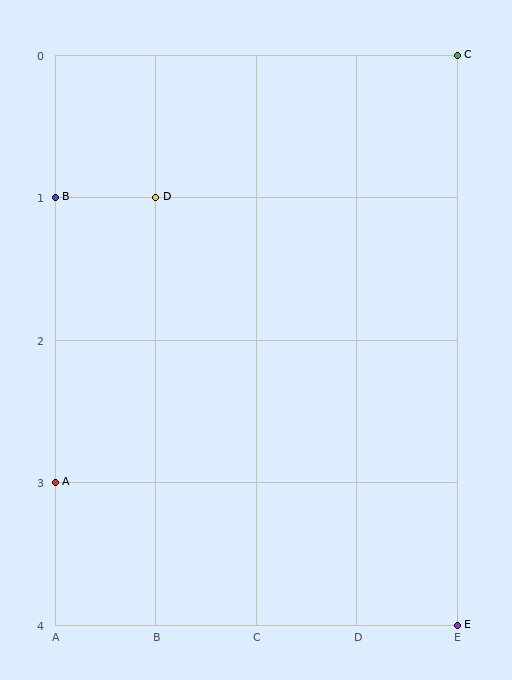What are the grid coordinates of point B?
Point B is at grid coordinates (A, 1).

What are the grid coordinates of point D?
Point D is at grid coordinates (B, 1).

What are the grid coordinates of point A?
Point A is at grid coordinates (A, 3).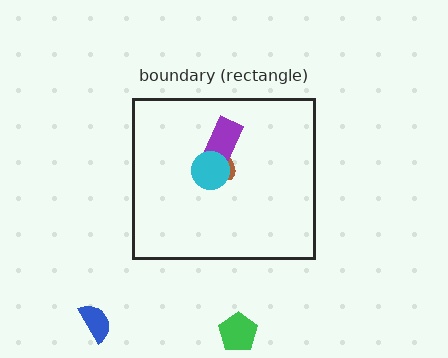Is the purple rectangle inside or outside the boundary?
Inside.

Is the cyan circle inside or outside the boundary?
Inside.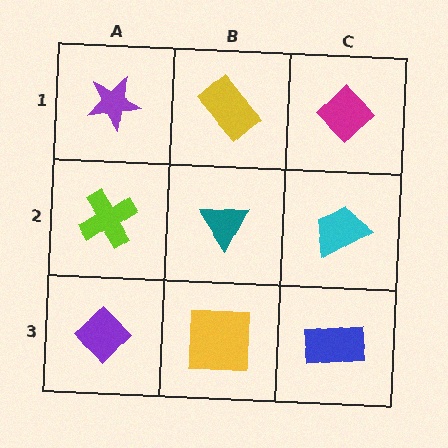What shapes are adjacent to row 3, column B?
A teal triangle (row 2, column B), a purple diamond (row 3, column A), a blue rectangle (row 3, column C).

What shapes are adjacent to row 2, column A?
A purple star (row 1, column A), a purple diamond (row 3, column A), a teal triangle (row 2, column B).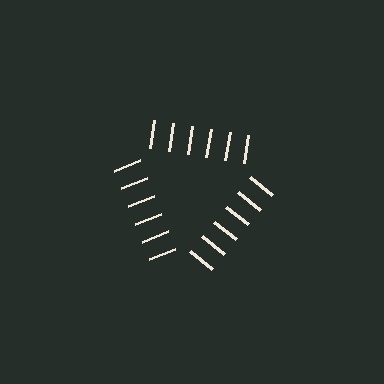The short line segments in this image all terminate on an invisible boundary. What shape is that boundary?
An illusory triangle — the line segments terminate on its edges but no continuous stroke is drawn.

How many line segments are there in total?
18 — 6 along each of the 3 edges.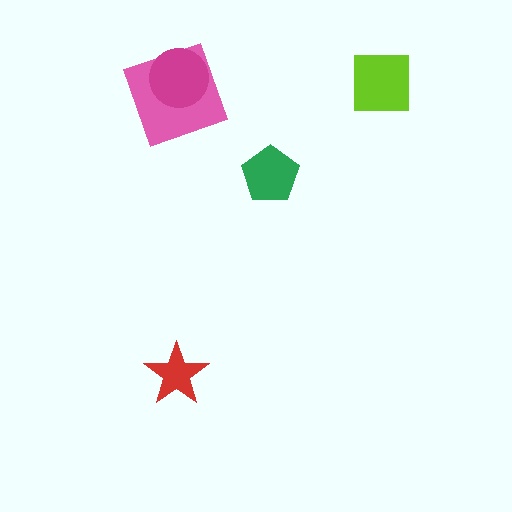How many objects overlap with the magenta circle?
1 object overlaps with the magenta circle.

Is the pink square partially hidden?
Yes, it is partially covered by another shape.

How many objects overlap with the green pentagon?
0 objects overlap with the green pentagon.